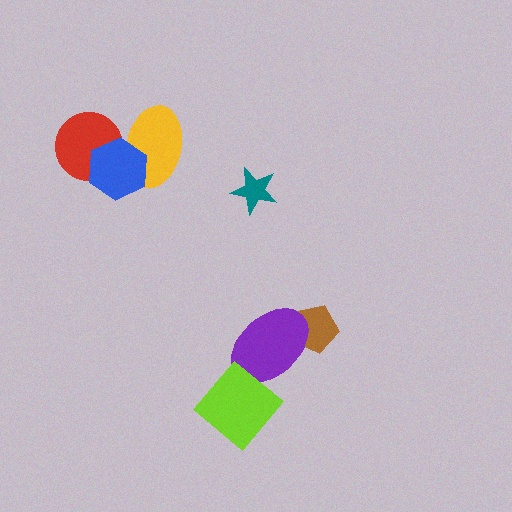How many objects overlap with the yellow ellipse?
2 objects overlap with the yellow ellipse.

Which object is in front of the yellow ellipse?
The blue hexagon is in front of the yellow ellipse.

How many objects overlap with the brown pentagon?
1 object overlaps with the brown pentagon.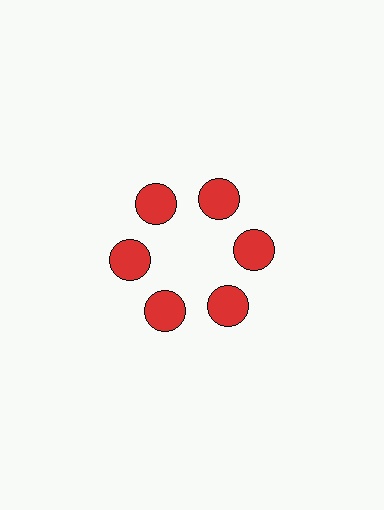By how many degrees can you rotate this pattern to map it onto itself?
The pattern maps onto itself every 60 degrees of rotation.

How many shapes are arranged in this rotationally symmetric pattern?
There are 6 shapes, arranged in 6 groups of 1.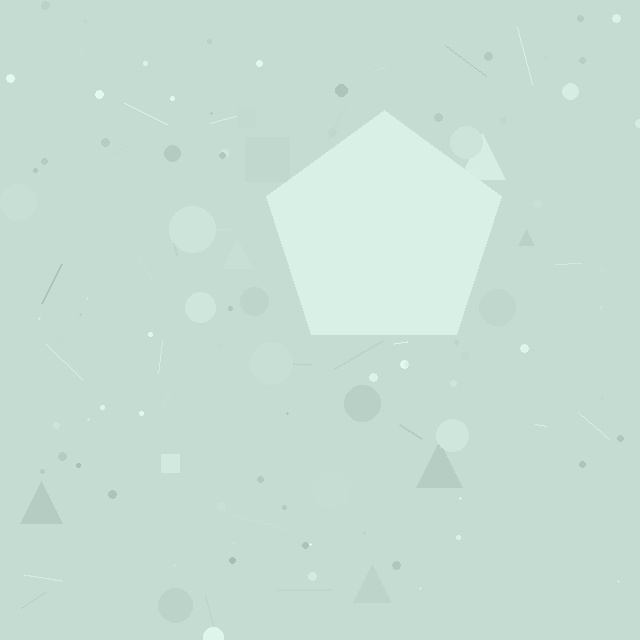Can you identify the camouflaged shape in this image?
The camouflaged shape is a pentagon.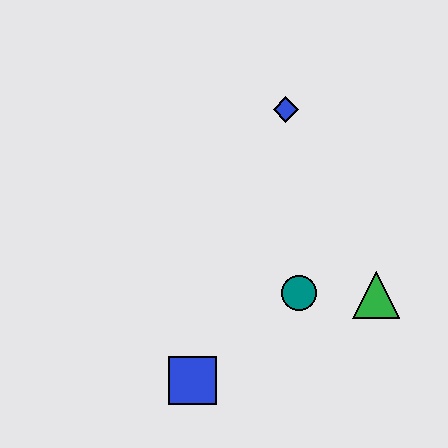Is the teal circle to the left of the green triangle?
Yes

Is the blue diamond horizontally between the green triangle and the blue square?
Yes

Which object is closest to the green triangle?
The teal circle is closest to the green triangle.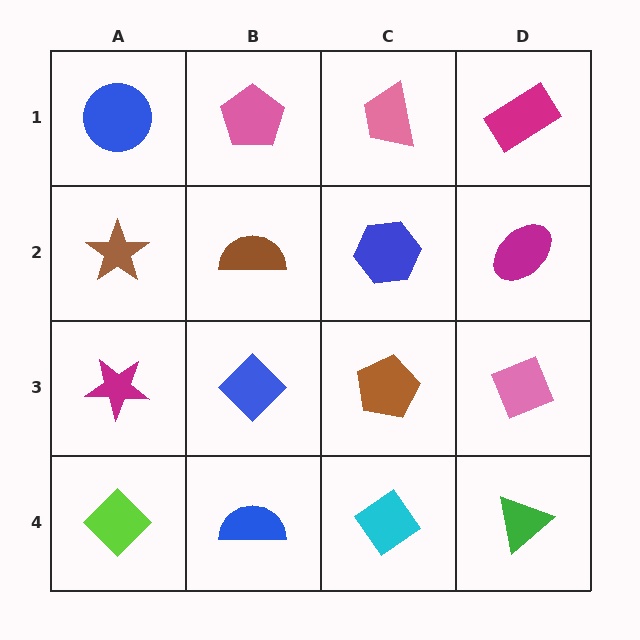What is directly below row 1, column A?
A brown star.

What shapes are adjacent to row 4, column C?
A brown pentagon (row 3, column C), a blue semicircle (row 4, column B), a green triangle (row 4, column D).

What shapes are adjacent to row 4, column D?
A pink diamond (row 3, column D), a cyan diamond (row 4, column C).